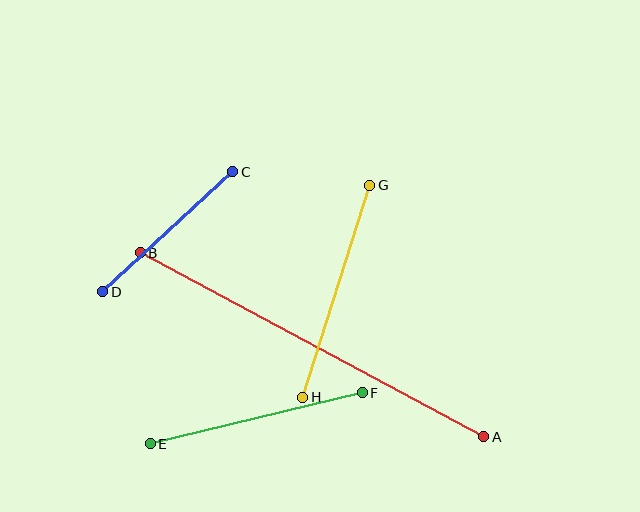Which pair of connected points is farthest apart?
Points A and B are farthest apart.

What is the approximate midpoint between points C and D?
The midpoint is at approximately (168, 232) pixels.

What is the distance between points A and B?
The distance is approximately 390 pixels.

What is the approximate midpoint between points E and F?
The midpoint is at approximately (256, 418) pixels.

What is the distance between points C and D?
The distance is approximately 177 pixels.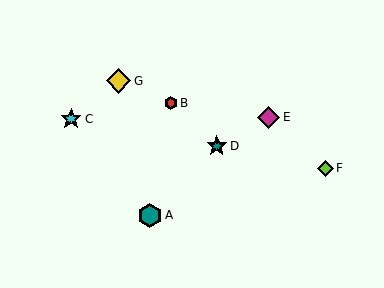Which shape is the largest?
The teal hexagon (labeled A) is the largest.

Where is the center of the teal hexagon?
The center of the teal hexagon is at (150, 215).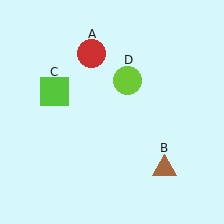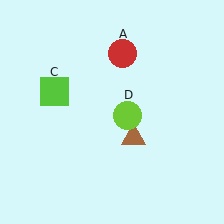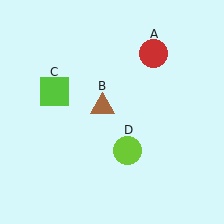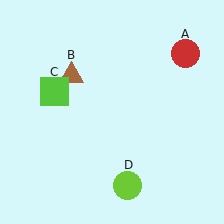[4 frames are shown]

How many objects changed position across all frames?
3 objects changed position: red circle (object A), brown triangle (object B), lime circle (object D).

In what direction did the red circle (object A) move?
The red circle (object A) moved right.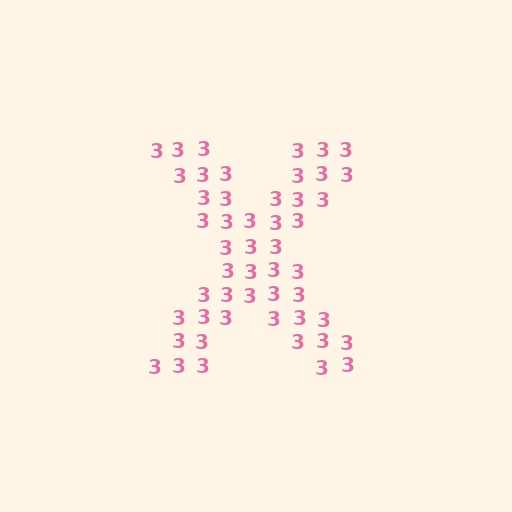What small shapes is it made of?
It is made of small digit 3's.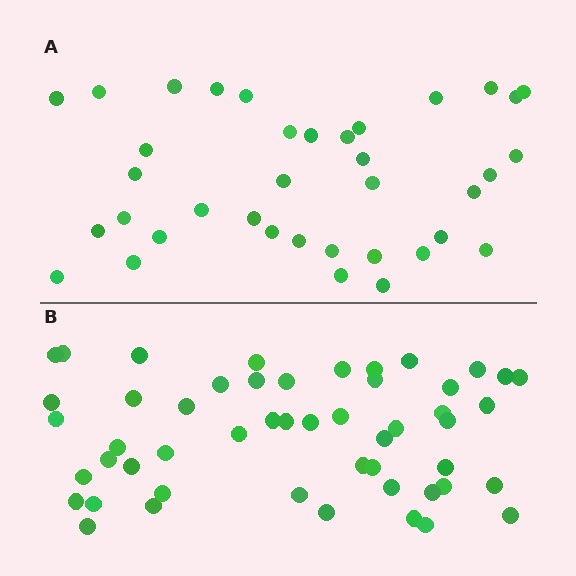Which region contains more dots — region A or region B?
Region B (the bottom region) has more dots.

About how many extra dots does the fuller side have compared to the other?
Region B has approximately 15 more dots than region A.